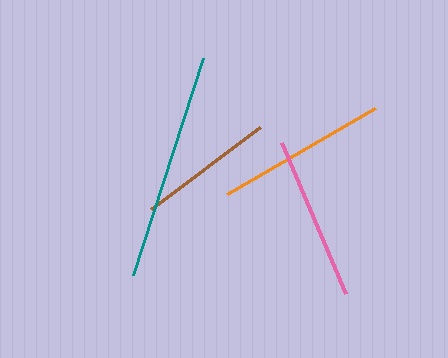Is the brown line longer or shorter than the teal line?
The teal line is longer than the brown line.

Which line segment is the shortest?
The brown line is the shortest at approximately 137 pixels.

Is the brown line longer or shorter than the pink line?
The pink line is longer than the brown line.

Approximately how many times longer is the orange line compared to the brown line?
The orange line is approximately 1.2 times the length of the brown line.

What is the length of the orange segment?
The orange segment is approximately 171 pixels long.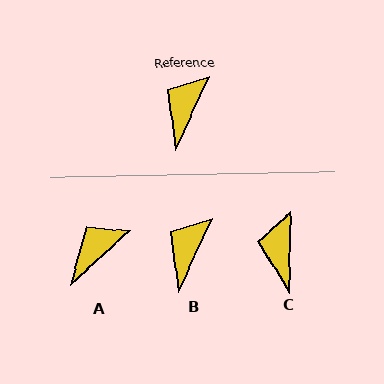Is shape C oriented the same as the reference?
No, it is off by about 23 degrees.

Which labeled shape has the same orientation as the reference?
B.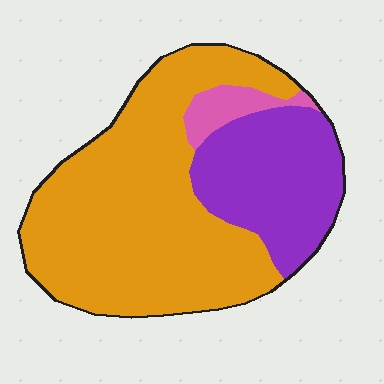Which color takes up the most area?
Orange, at roughly 65%.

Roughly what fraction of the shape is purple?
Purple takes up between a quarter and a half of the shape.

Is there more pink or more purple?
Purple.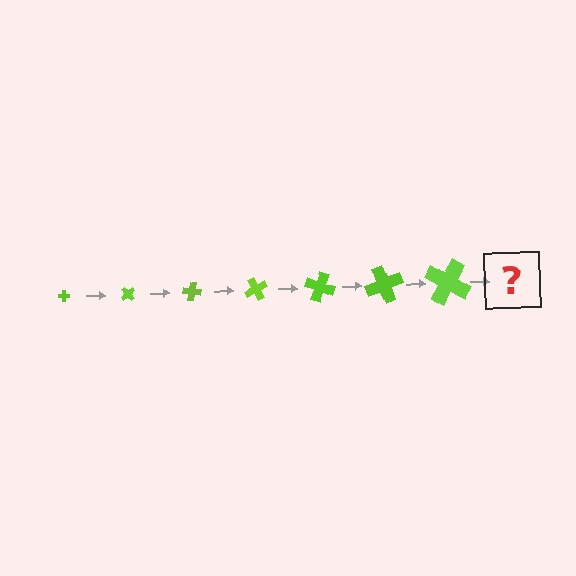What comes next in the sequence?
The next element should be a cross, larger than the previous one and rotated 350 degrees from the start.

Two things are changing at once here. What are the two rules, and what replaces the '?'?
The two rules are that the cross grows larger each step and it rotates 50 degrees each step. The '?' should be a cross, larger than the previous one and rotated 350 degrees from the start.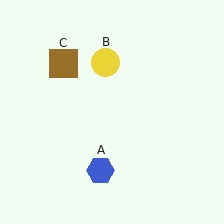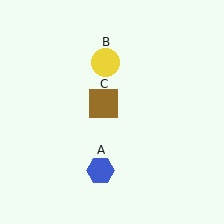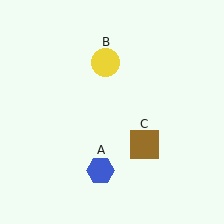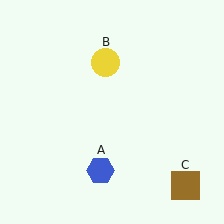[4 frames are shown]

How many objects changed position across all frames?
1 object changed position: brown square (object C).